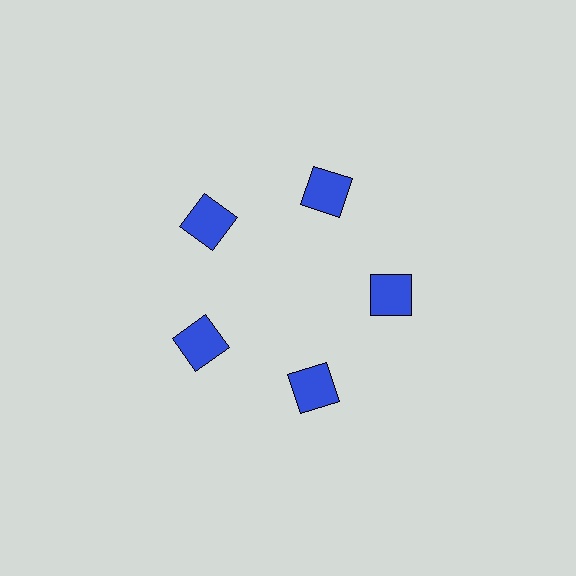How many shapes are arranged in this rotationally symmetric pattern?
There are 5 shapes, arranged in 5 groups of 1.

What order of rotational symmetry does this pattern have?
This pattern has 5-fold rotational symmetry.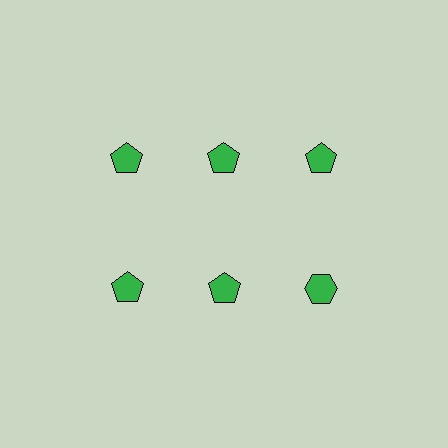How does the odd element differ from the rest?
It has a different shape: hexagon instead of pentagon.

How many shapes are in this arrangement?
There are 6 shapes arranged in a grid pattern.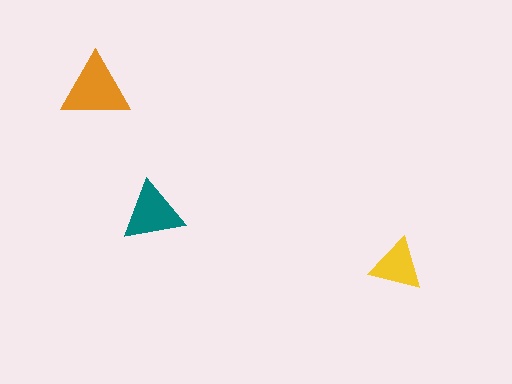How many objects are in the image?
There are 3 objects in the image.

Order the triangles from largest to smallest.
the orange one, the teal one, the yellow one.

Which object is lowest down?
The yellow triangle is bottommost.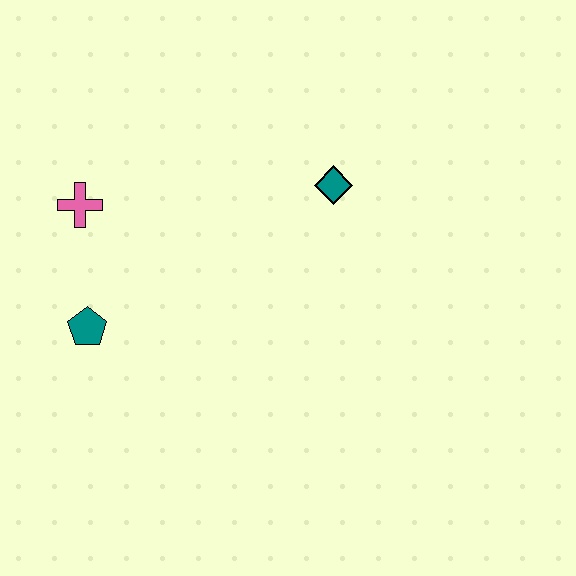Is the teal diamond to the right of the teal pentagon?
Yes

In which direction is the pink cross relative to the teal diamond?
The pink cross is to the left of the teal diamond.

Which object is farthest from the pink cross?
The teal diamond is farthest from the pink cross.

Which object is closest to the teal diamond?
The pink cross is closest to the teal diamond.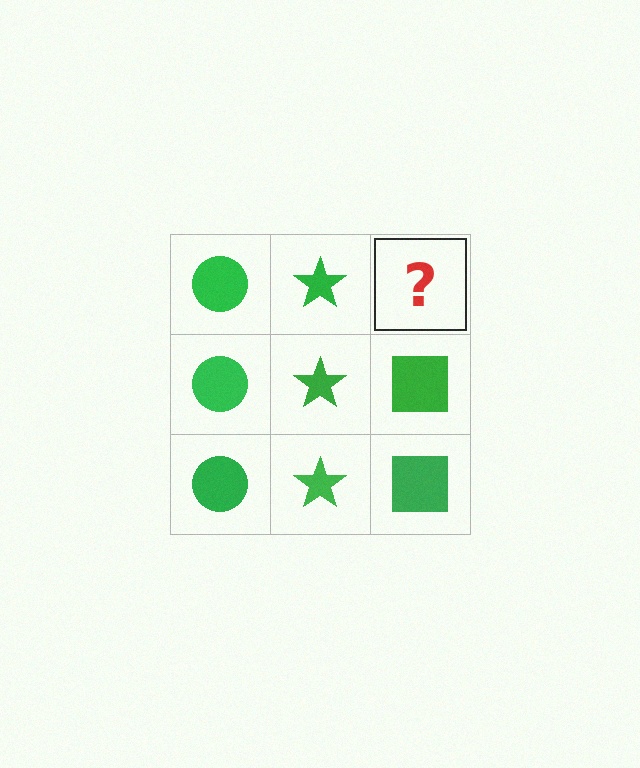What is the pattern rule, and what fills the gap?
The rule is that each column has a consistent shape. The gap should be filled with a green square.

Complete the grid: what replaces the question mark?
The question mark should be replaced with a green square.